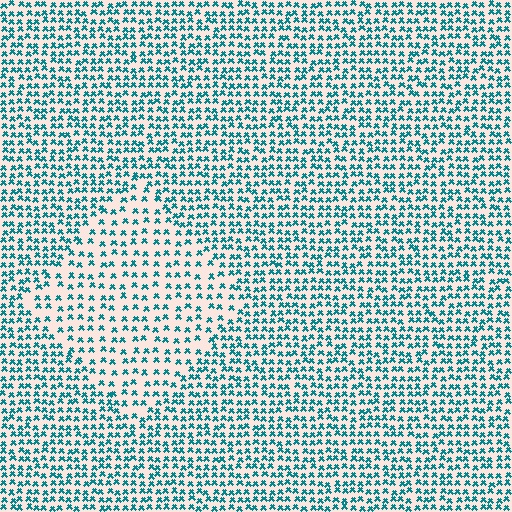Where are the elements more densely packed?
The elements are more densely packed outside the diamond boundary.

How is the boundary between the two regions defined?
The boundary is defined by a change in element density (approximately 1.8x ratio). All elements are the same color, size, and shape.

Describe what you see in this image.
The image contains small teal elements arranged at two different densities. A diamond-shaped region is visible where the elements are less densely packed than the surrounding area.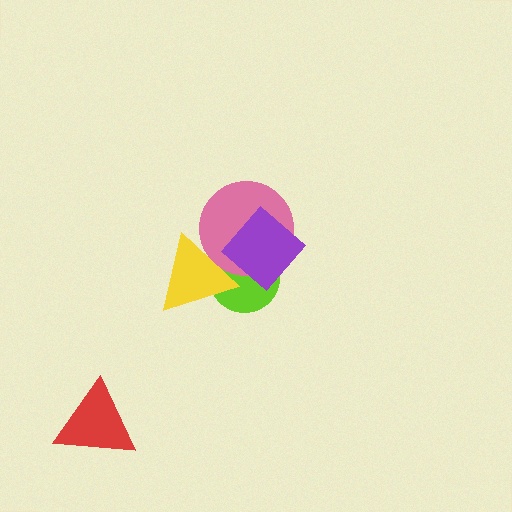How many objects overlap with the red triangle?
0 objects overlap with the red triangle.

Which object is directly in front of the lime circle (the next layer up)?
The pink circle is directly in front of the lime circle.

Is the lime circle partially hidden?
Yes, it is partially covered by another shape.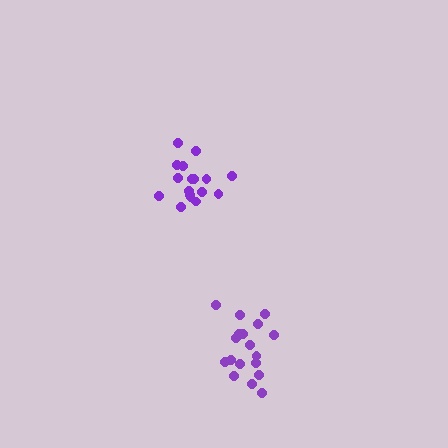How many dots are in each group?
Group 1: 18 dots, Group 2: 17 dots (35 total).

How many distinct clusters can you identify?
There are 2 distinct clusters.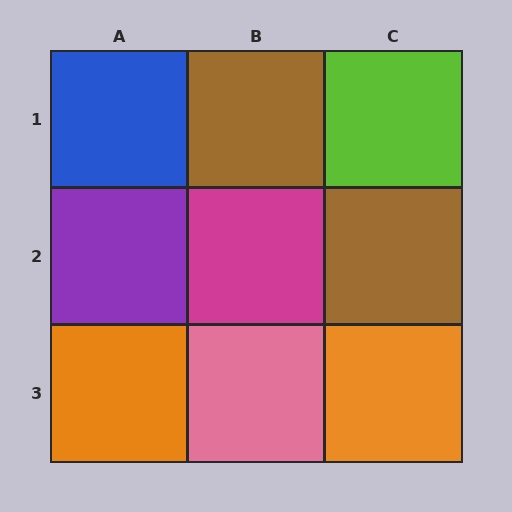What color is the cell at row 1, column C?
Lime.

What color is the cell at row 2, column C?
Brown.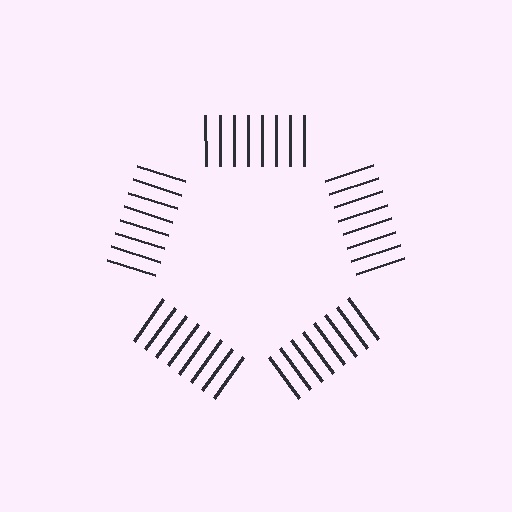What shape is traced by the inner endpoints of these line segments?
An illusory pentagon — the line segments terminate on its edges but no continuous stroke is drawn.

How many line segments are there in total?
40 — 8 along each of the 5 edges.